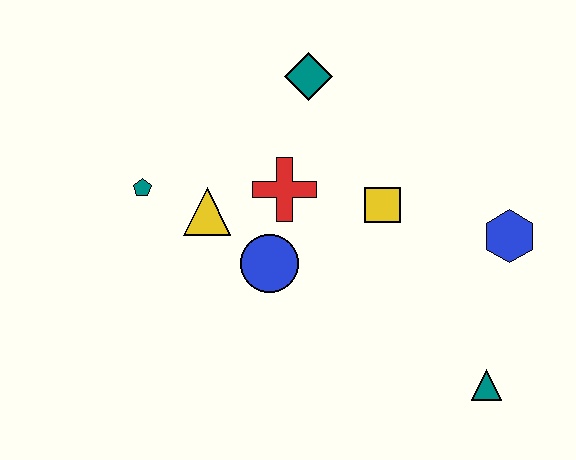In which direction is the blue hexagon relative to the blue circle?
The blue hexagon is to the right of the blue circle.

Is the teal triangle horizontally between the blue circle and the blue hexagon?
Yes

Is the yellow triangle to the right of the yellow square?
No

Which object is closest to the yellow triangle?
The teal pentagon is closest to the yellow triangle.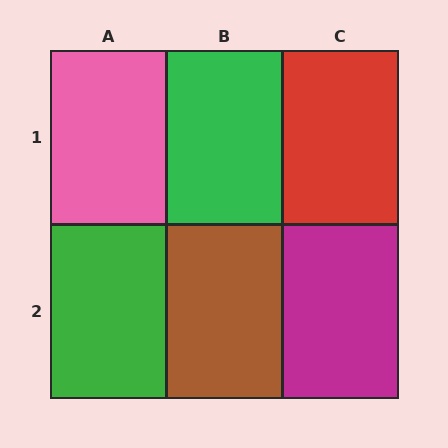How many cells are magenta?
1 cell is magenta.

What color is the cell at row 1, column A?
Pink.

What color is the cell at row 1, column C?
Red.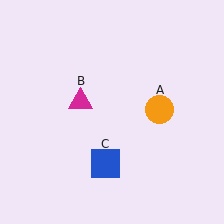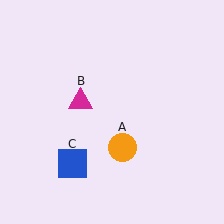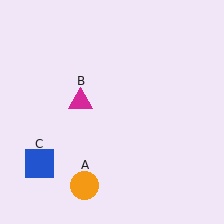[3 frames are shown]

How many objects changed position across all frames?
2 objects changed position: orange circle (object A), blue square (object C).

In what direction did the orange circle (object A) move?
The orange circle (object A) moved down and to the left.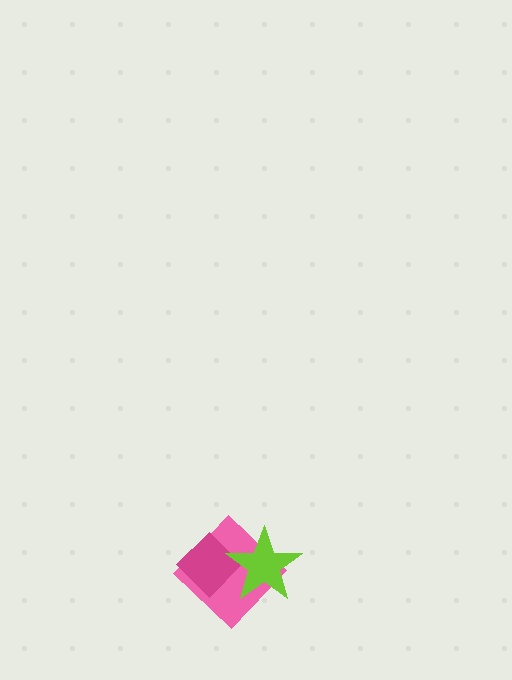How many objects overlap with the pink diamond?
2 objects overlap with the pink diamond.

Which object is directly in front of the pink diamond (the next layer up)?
The magenta diamond is directly in front of the pink diamond.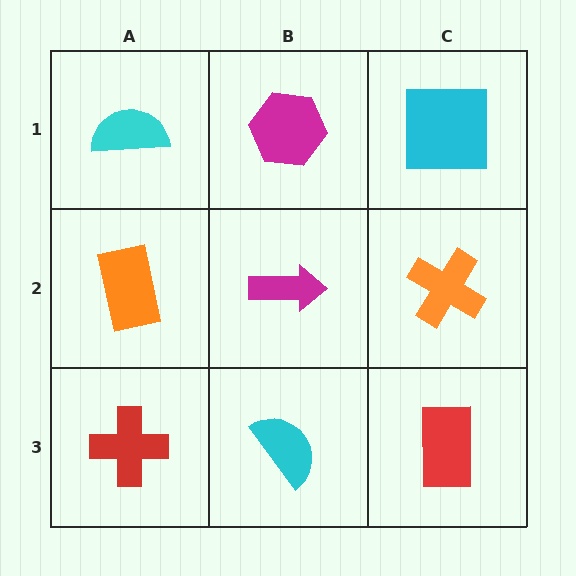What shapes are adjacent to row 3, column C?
An orange cross (row 2, column C), a cyan semicircle (row 3, column B).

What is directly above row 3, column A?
An orange rectangle.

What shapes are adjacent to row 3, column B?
A magenta arrow (row 2, column B), a red cross (row 3, column A), a red rectangle (row 3, column C).